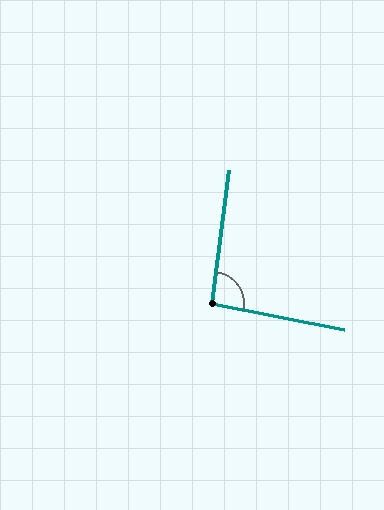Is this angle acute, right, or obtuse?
It is approximately a right angle.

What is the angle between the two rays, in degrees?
Approximately 94 degrees.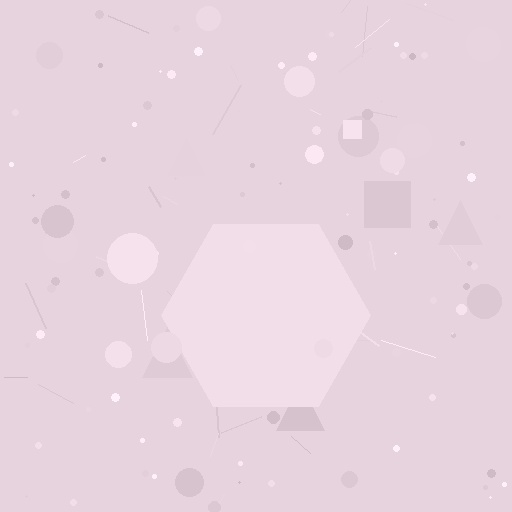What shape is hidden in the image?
A hexagon is hidden in the image.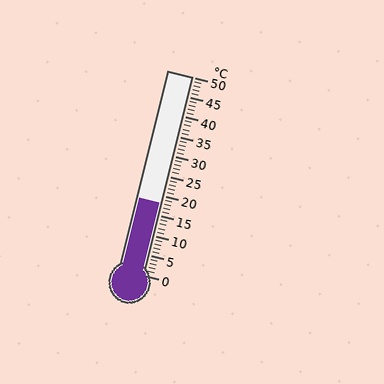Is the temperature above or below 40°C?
The temperature is below 40°C.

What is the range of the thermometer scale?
The thermometer scale ranges from 0°C to 50°C.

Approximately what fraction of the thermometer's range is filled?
The thermometer is filled to approximately 35% of its range.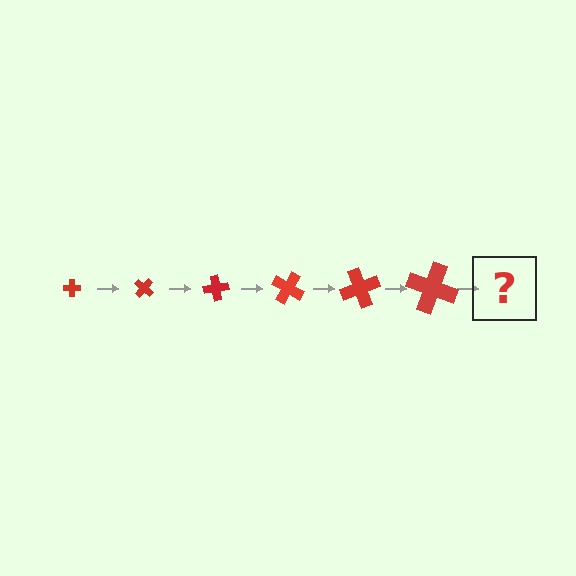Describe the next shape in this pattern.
It should be a cross, larger than the previous one and rotated 240 degrees from the start.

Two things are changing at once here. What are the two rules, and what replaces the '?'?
The two rules are that the cross grows larger each step and it rotates 40 degrees each step. The '?' should be a cross, larger than the previous one and rotated 240 degrees from the start.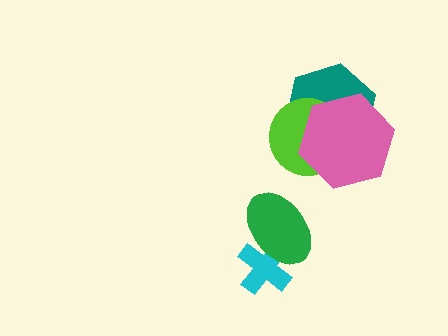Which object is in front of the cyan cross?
The green ellipse is in front of the cyan cross.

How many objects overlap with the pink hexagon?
2 objects overlap with the pink hexagon.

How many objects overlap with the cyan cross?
1 object overlaps with the cyan cross.